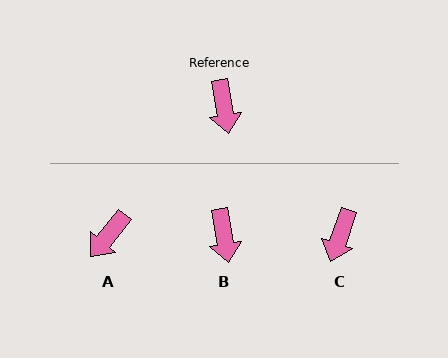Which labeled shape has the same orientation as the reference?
B.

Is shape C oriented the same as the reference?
No, it is off by about 29 degrees.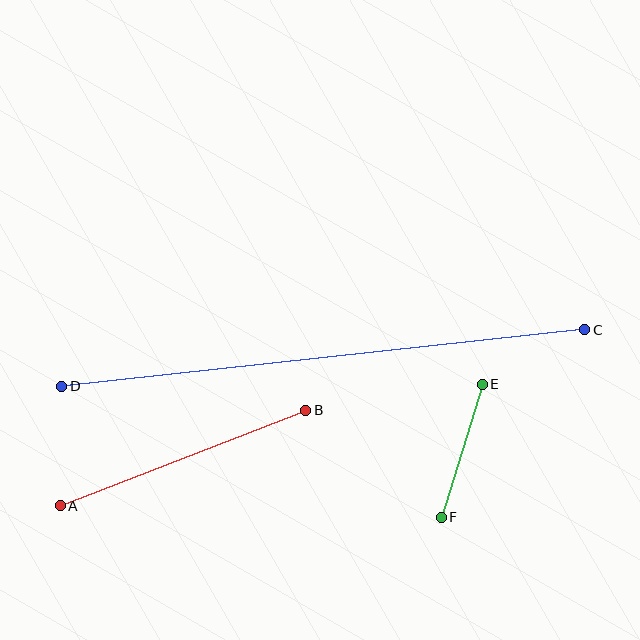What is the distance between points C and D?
The distance is approximately 526 pixels.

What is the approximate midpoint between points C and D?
The midpoint is at approximately (323, 358) pixels.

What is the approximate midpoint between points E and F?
The midpoint is at approximately (462, 451) pixels.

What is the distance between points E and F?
The distance is approximately 139 pixels.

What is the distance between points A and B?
The distance is approximately 263 pixels.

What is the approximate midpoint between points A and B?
The midpoint is at approximately (183, 458) pixels.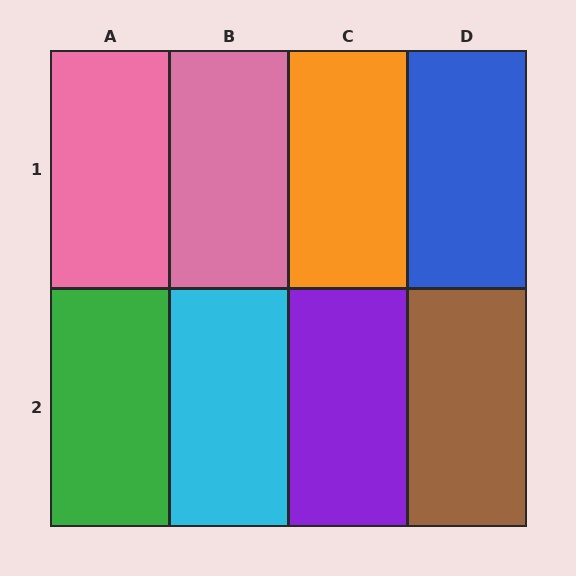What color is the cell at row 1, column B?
Pink.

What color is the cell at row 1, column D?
Blue.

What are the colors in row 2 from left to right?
Green, cyan, purple, brown.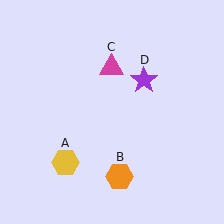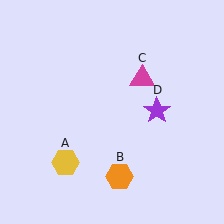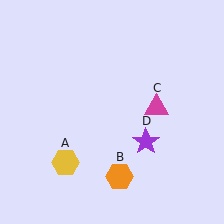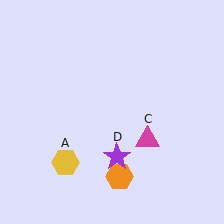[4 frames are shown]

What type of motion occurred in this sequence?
The magenta triangle (object C), purple star (object D) rotated clockwise around the center of the scene.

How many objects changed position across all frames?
2 objects changed position: magenta triangle (object C), purple star (object D).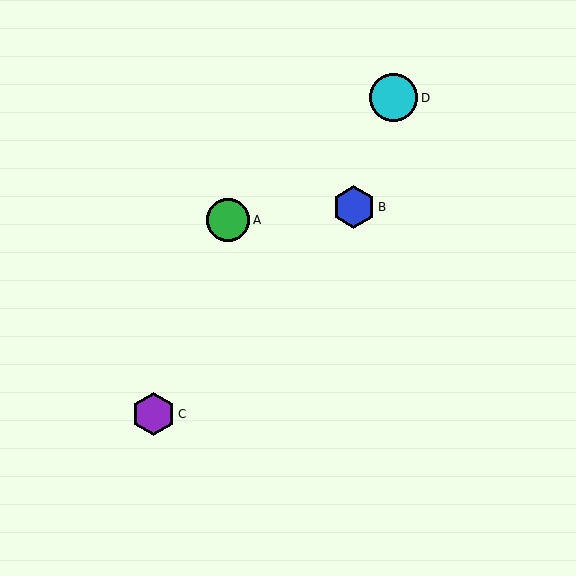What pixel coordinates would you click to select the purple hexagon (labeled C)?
Click at (153, 414) to select the purple hexagon C.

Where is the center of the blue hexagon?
The center of the blue hexagon is at (354, 207).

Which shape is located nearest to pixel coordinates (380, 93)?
The cyan circle (labeled D) at (394, 98) is nearest to that location.